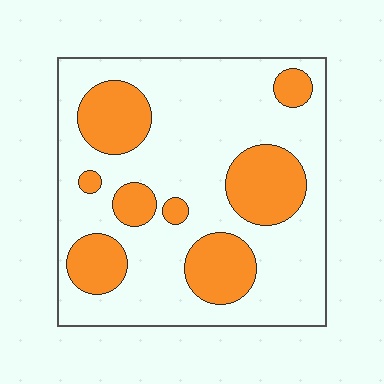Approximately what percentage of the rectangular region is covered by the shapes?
Approximately 30%.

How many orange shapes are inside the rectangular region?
8.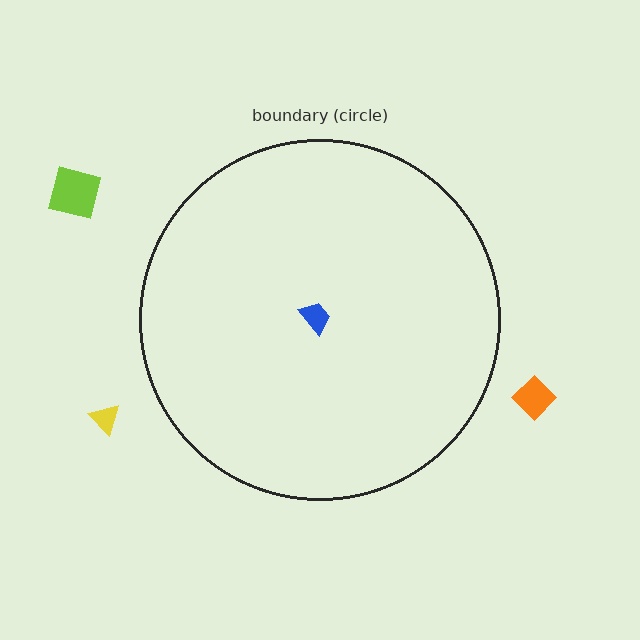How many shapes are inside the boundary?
1 inside, 3 outside.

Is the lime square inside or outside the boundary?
Outside.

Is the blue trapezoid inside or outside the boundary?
Inside.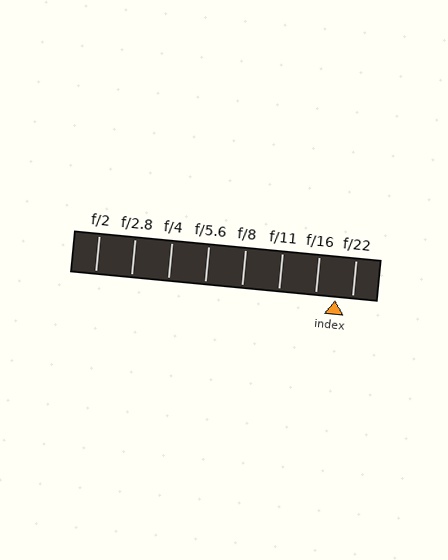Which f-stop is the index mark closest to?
The index mark is closest to f/22.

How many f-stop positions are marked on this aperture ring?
There are 8 f-stop positions marked.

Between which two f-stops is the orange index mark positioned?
The index mark is between f/16 and f/22.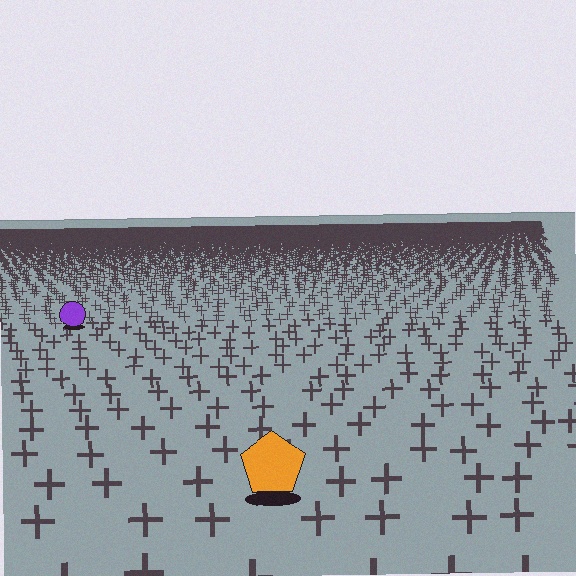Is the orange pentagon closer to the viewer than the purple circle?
Yes. The orange pentagon is closer — you can tell from the texture gradient: the ground texture is coarser near it.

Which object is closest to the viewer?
The orange pentagon is closest. The texture marks near it are larger and more spread out.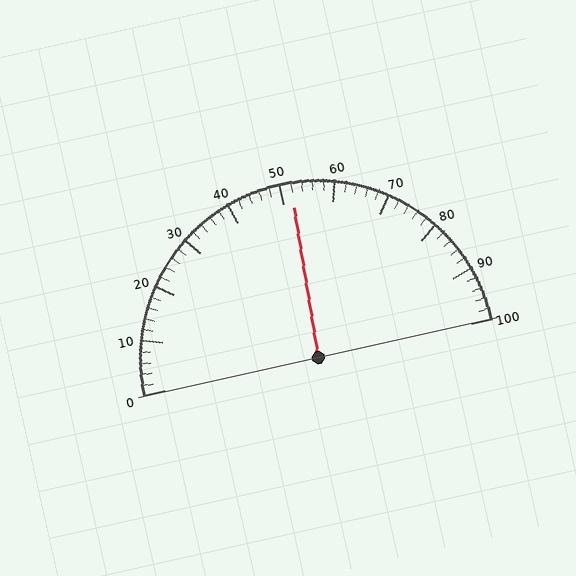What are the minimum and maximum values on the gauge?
The gauge ranges from 0 to 100.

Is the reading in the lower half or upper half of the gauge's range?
The reading is in the upper half of the range (0 to 100).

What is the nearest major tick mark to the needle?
The nearest major tick mark is 50.